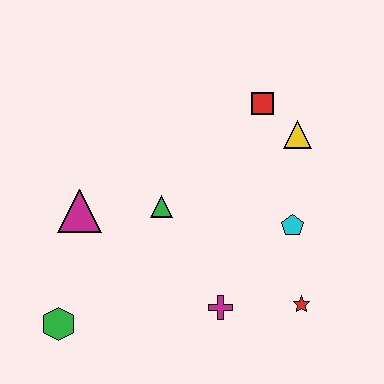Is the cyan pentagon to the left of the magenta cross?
No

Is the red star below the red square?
Yes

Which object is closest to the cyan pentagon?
The red star is closest to the cyan pentagon.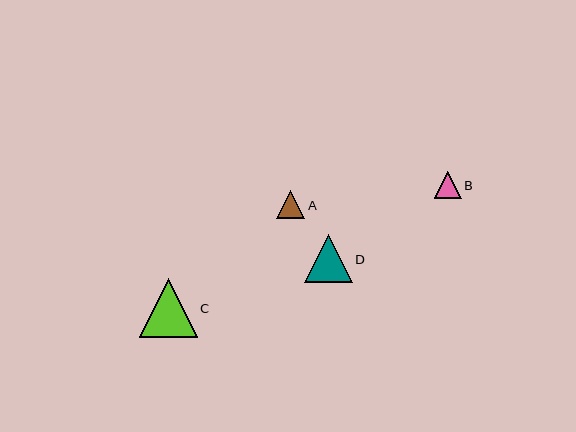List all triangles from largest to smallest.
From largest to smallest: C, D, A, B.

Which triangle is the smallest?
Triangle B is the smallest with a size of approximately 26 pixels.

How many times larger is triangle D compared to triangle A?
Triangle D is approximately 1.7 times the size of triangle A.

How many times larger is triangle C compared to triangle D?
Triangle C is approximately 1.2 times the size of triangle D.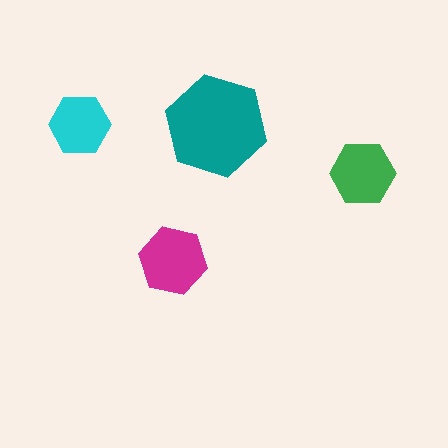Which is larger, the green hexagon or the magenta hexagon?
The magenta one.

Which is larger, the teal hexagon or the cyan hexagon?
The teal one.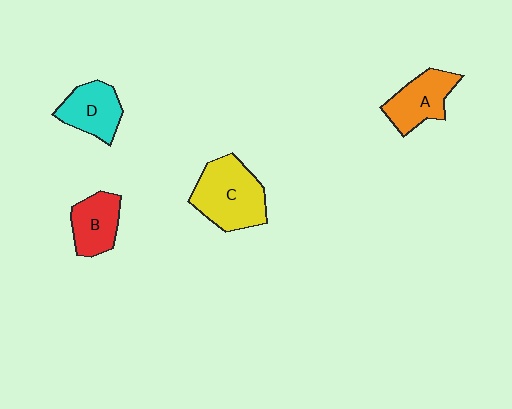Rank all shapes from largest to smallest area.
From largest to smallest: C (yellow), A (orange), D (cyan), B (red).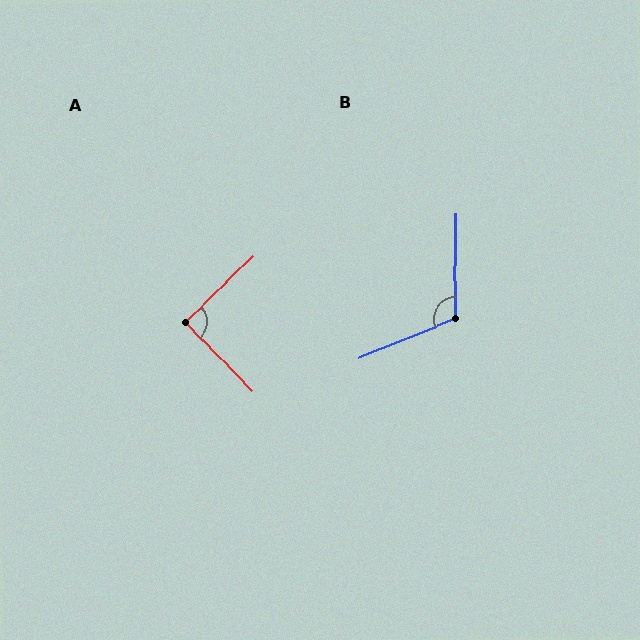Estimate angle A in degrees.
Approximately 90 degrees.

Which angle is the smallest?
A, at approximately 90 degrees.